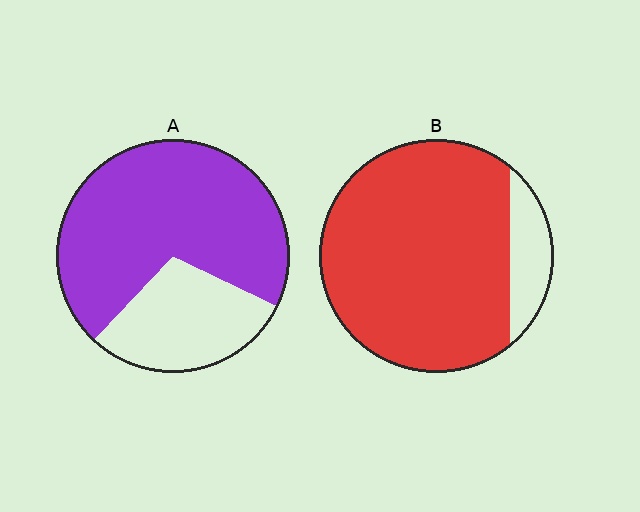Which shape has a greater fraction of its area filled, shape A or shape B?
Shape B.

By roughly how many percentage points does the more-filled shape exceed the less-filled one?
By roughly 15 percentage points (B over A).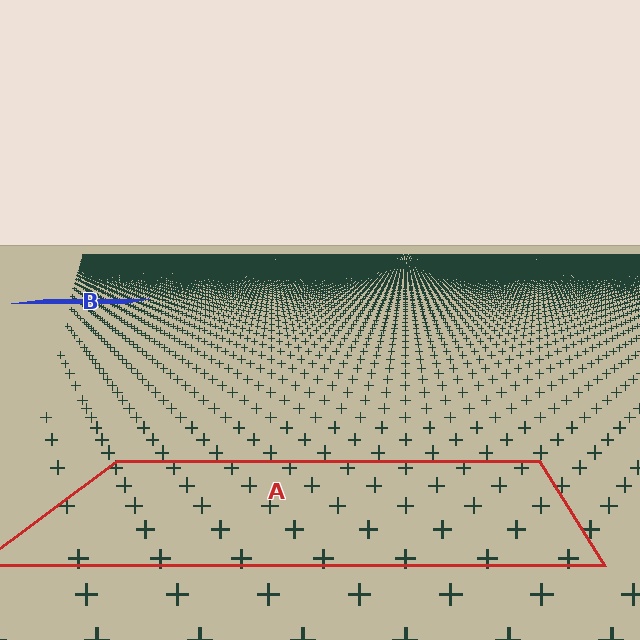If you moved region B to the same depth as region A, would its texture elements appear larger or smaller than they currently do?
They would appear larger. At a closer depth, the same texture elements are projected at a bigger on-screen size.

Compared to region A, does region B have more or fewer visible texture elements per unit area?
Region B has more texture elements per unit area — they are packed more densely because it is farther away.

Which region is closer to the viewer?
Region A is closer. The texture elements there are larger and more spread out.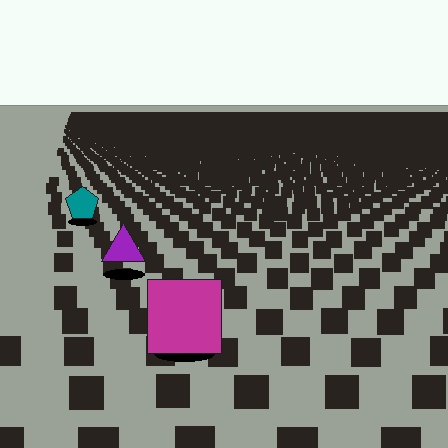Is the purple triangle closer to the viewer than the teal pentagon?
Yes. The purple triangle is closer — you can tell from the texture gradient: the ground texture is coarser near it.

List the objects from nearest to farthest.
From nearest to farthest: the magenta square, the purple triangle, the teal pentagon.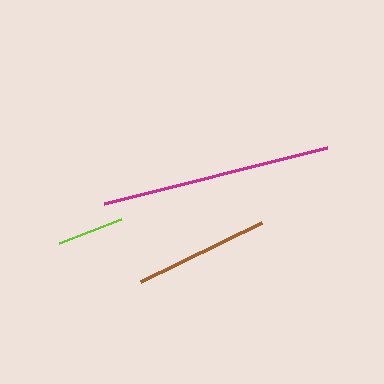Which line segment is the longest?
The magenta line is the longest at approximately 230 pixels.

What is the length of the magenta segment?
The magenta segment is approximately 230 pixels long.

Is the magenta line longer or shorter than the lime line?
The magenta line is longer than the lime line.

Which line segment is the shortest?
The lime line is the shortest at approximately 66 pixels.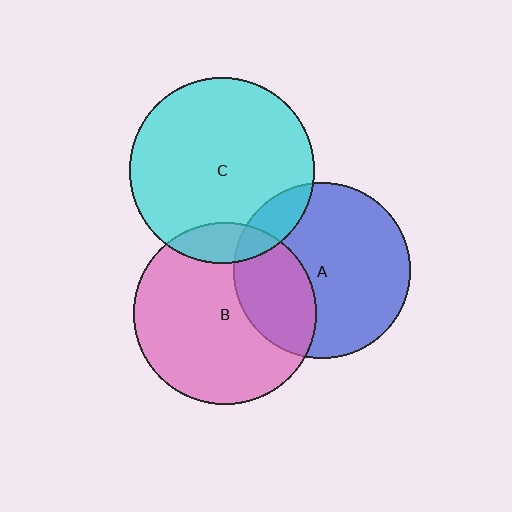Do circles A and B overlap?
Yes.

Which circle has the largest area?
Circle C (cyan).